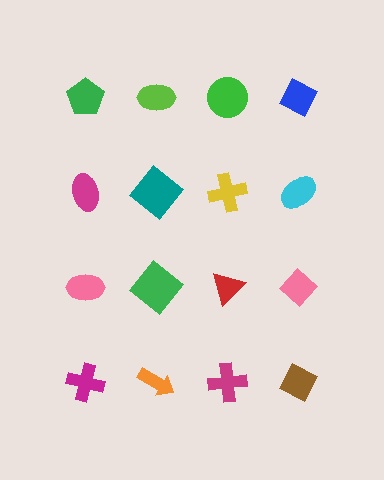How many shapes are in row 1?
4 shapes.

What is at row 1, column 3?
A green circle.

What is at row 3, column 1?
A pink ellipse.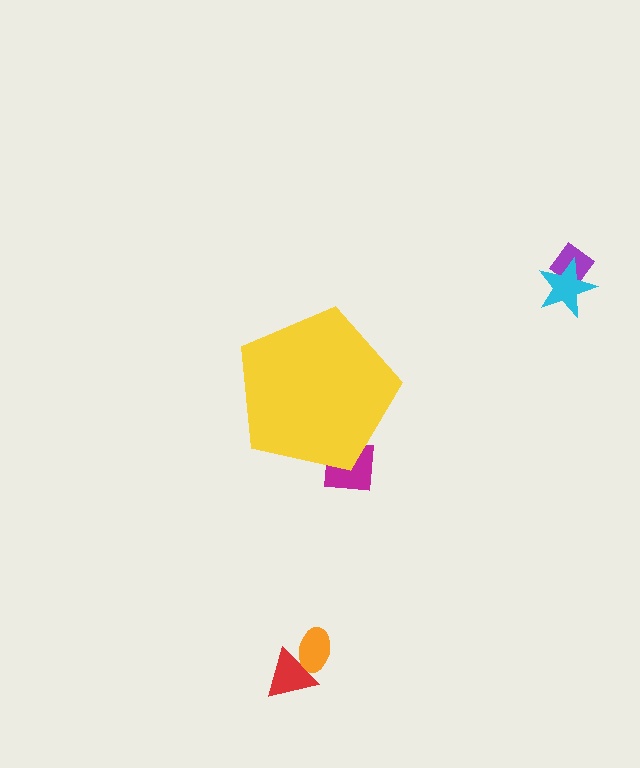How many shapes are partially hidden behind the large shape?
1 shape is partially hidden.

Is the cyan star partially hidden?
No, the cyan star is fully visible.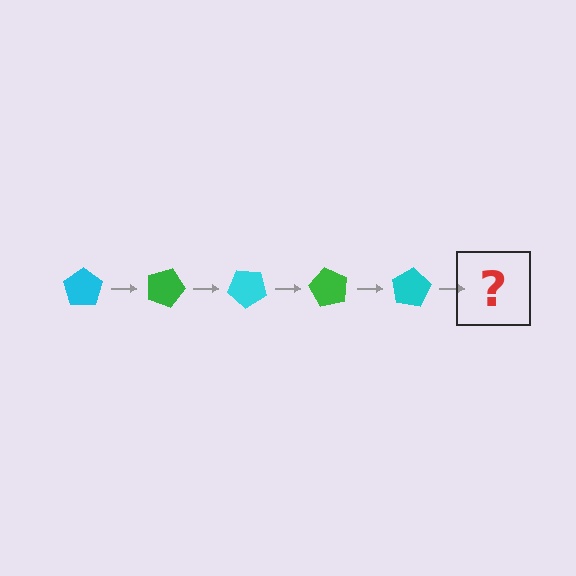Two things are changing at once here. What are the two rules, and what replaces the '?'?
The two rules are that it rotates 20 degrees each step and the color cycles through cyan and green. The '?' should be a green pentagon, rotated 100 degrees from the start.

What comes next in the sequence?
The next element should be a green pentagon, rotated 100 degrees from the start.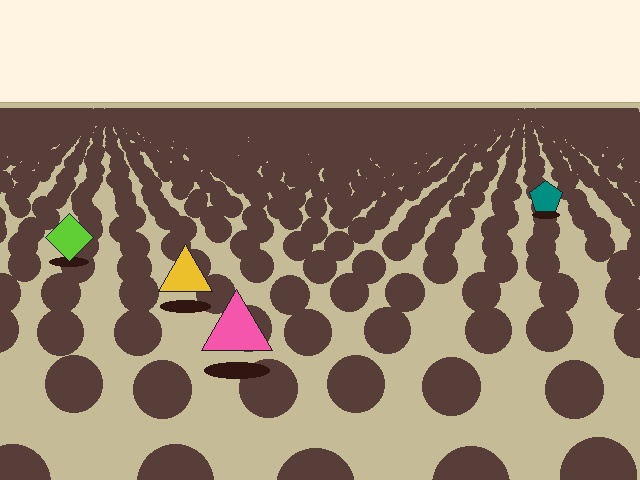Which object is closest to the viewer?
The pink triangle is closest. The texture marks near it are larger and more spread out.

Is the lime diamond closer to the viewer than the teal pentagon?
Yes. The lime diamond is closer — you can tell from the texture gradient: the ground texture is coarser near it.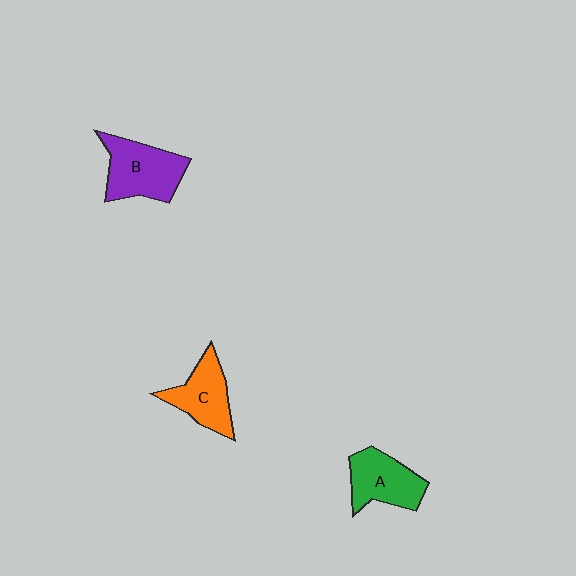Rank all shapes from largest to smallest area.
From largest to smallest: B (purple), A (green), C (orange).